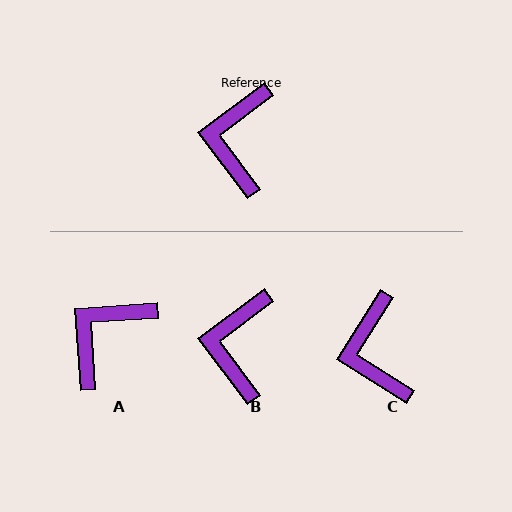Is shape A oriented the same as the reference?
No, it is off by about 33 degrees.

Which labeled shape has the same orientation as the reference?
B.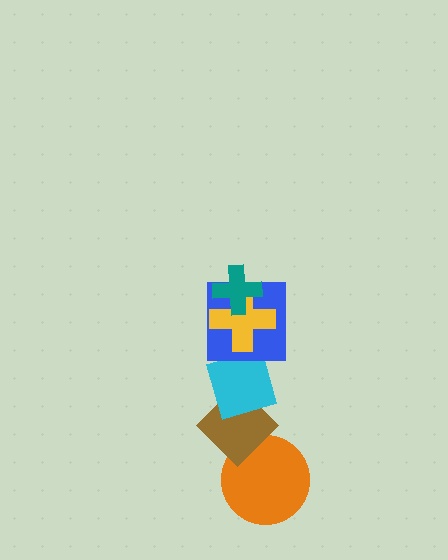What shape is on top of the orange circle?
The brown diamond is on top of the orange circle.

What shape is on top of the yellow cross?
The teal cross is on top of the yellow cross.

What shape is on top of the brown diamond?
The cyan diamond is on top of the brown diamond.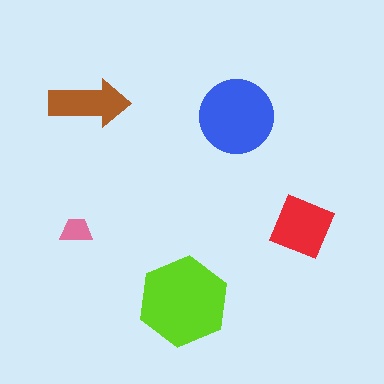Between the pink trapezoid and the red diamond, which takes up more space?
The red diamond.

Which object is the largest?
The lime hexagon.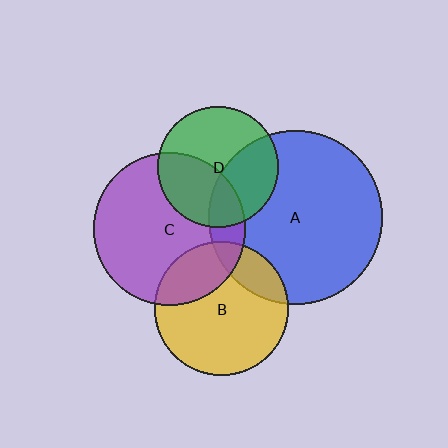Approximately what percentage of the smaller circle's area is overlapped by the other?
Approximately 25%.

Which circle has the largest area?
Circle A (blue).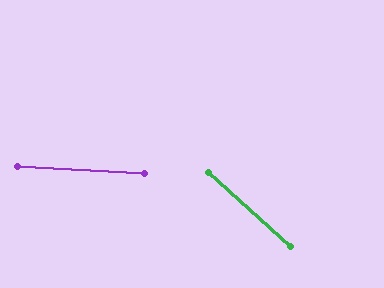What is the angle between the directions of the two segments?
Approximately 39 degrees.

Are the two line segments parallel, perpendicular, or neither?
Neither parallel nor perpendicular — they differ by about 39°.